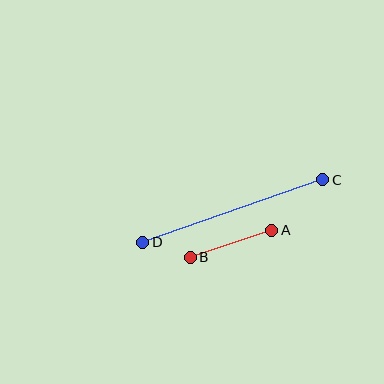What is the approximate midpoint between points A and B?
The midpoint is at approximately (231, 244) pixels.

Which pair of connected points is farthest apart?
Points C and D are farthest apart.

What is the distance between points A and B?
The distance is approximately 86 pixels.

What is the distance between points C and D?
The distance is approximately 191 pixels.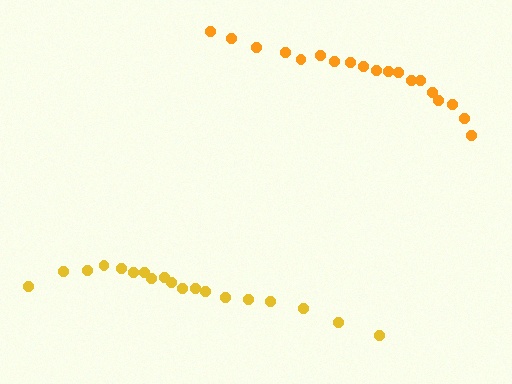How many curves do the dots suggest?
There are 2 distinct paths.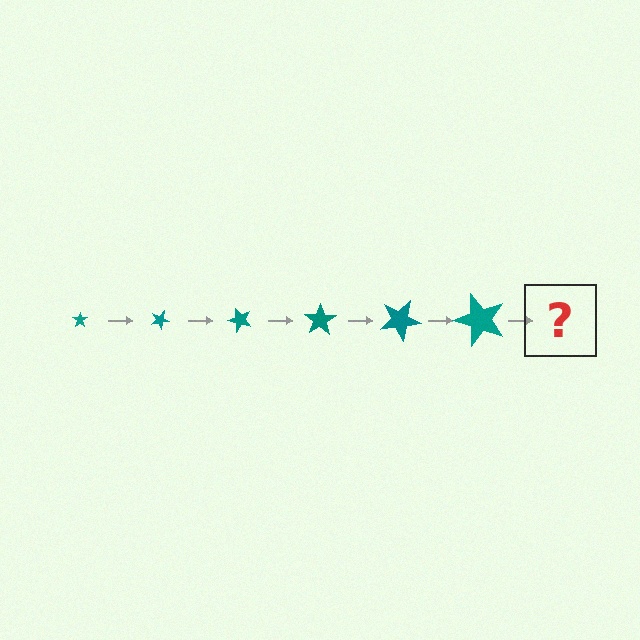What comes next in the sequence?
The next element should be a star, larger than the previous one and rotated 150 degrees from the start.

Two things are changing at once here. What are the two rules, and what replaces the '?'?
The two rules are that the star grows larger each step and it rotates 25 degrees each step. The '?' should be a star, larger than the previous one and rotated 150 degrees from the start.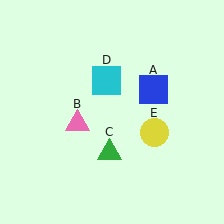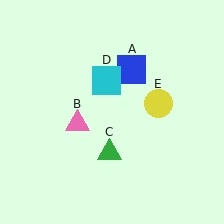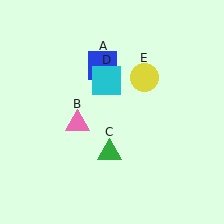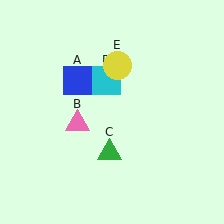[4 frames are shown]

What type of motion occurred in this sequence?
The blue square (object A), yellow circle (object E) rotated counterclockwise around the center of the scene.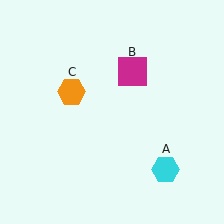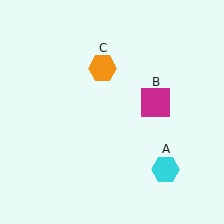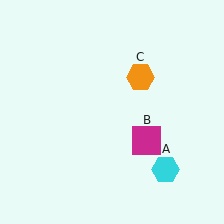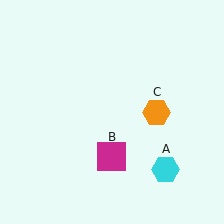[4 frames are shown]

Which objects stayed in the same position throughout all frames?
Cyan hexagon (object A) remained stationary.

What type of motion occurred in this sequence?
The magenta square (object B), orange hexagon (object C) rotated clockwise around the center of the scene.